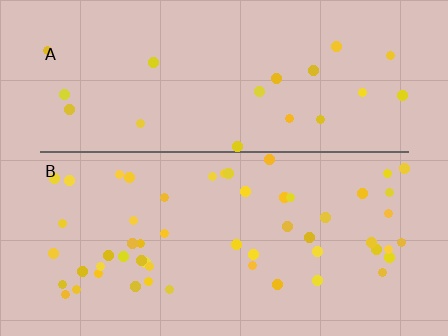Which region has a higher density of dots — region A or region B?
B (the bottom).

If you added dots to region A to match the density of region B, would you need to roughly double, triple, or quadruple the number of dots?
Approximately triple.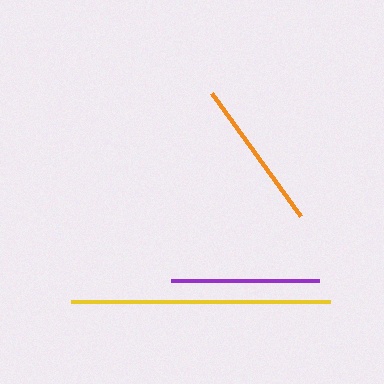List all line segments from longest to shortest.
From longest to shortest: yellow, orange, purple.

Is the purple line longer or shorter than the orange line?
The orange line is longer than the purple line.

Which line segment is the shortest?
The purple line is the shortest at approximately 149 pixels.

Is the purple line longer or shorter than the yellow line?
The yellow line is longer than the purple line.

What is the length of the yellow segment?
The yellow segment is approximately 259 pixels long.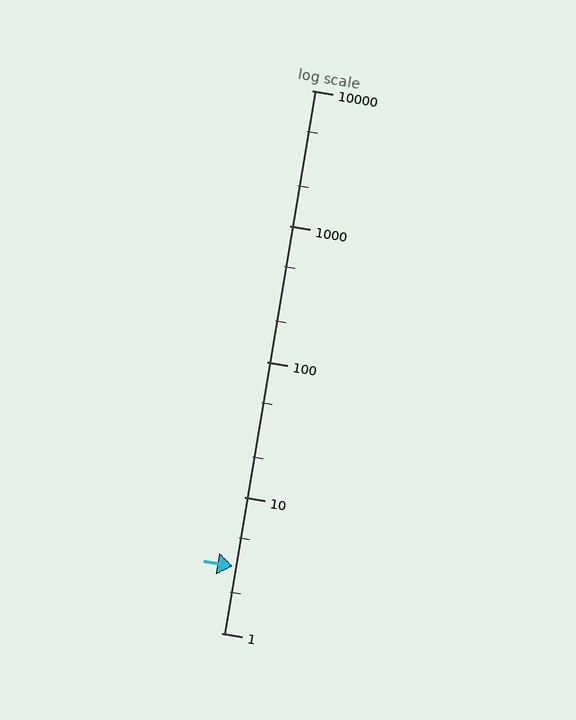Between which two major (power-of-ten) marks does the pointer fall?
The pointer is between 1 and 10.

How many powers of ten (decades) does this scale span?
The scale spans 4 decades, from 1 to 10000.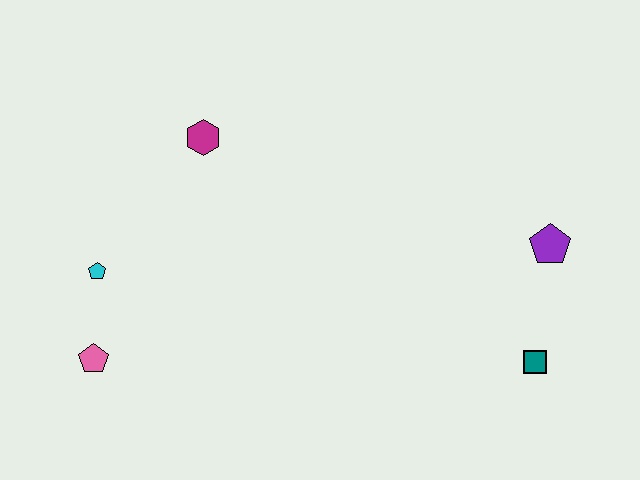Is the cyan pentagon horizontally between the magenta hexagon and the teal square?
No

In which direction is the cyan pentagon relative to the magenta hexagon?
The cyan pentagon is below the magenta hexagon.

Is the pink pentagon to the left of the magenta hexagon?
Yes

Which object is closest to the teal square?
The purple pentagon is closest to the teal square.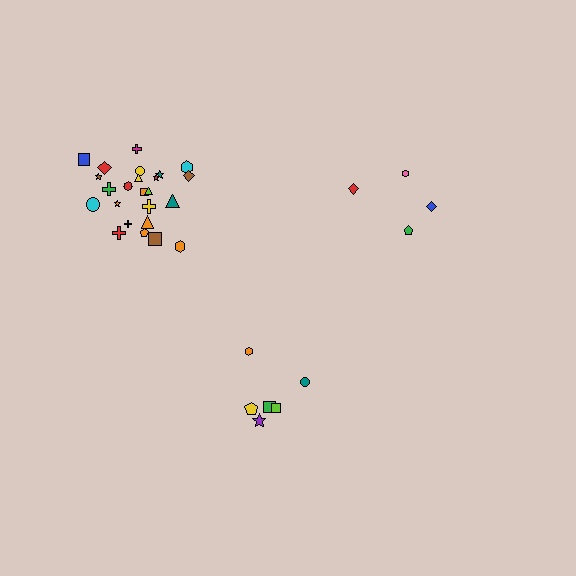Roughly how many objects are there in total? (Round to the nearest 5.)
Roughly 35 objects in total.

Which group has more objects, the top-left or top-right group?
The top-left group.